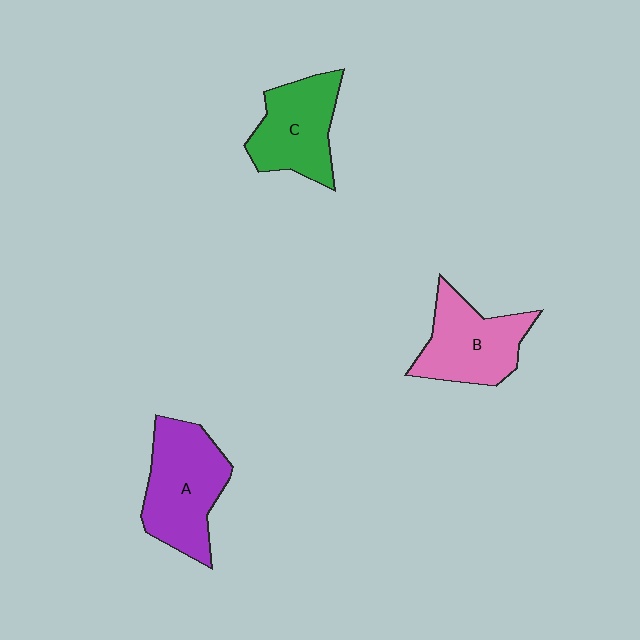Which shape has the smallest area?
Shape C (green).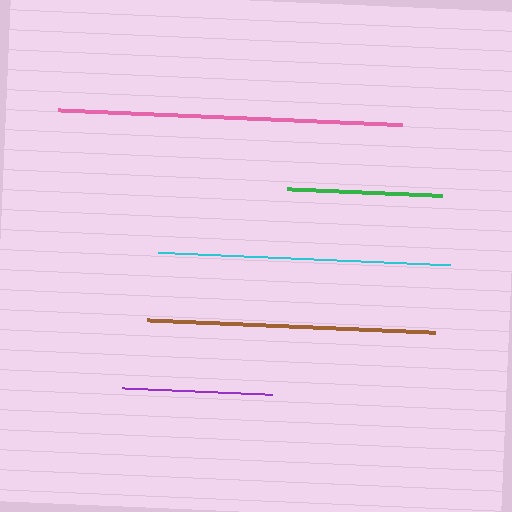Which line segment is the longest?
The pink line is the longest at approximately 345 pixels.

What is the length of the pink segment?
The pink segment is approximately 345 pixels long.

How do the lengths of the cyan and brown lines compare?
The cyan and brown lines are approximately the same length.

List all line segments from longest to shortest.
From longest to shortest: pink, cyan, brown, green, purple.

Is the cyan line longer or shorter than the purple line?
The cyan line is longer than the purple line.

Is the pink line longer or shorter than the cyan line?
The pink line is longer than the cyan line.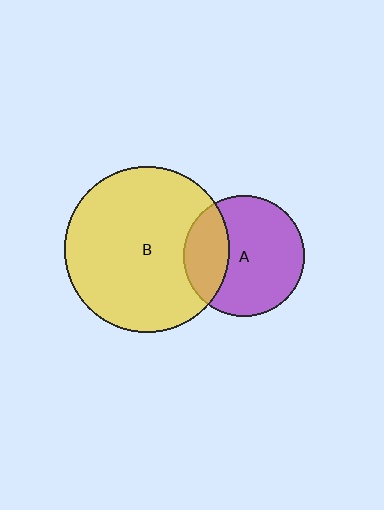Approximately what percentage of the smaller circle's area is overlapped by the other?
Approximately 30%.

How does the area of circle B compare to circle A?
Approximately 1.9 times.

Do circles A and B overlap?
Yes.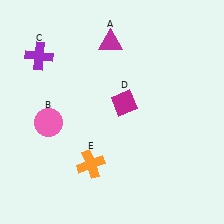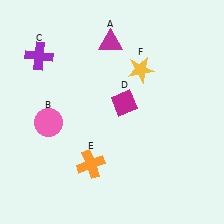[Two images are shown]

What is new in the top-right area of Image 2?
A yellow star (F) was added in the top-right area of Image 2.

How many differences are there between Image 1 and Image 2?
There is 1 difference between the two images.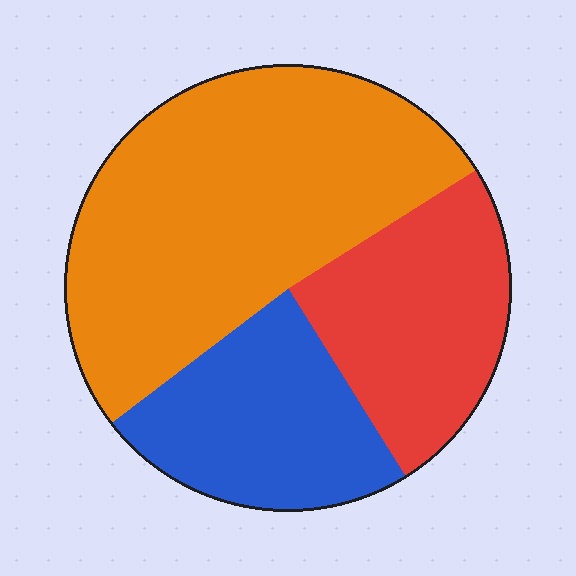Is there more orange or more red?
Orange.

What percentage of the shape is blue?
Blue covers about 25% of the shape.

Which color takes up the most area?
Orange, at roughly 50%.